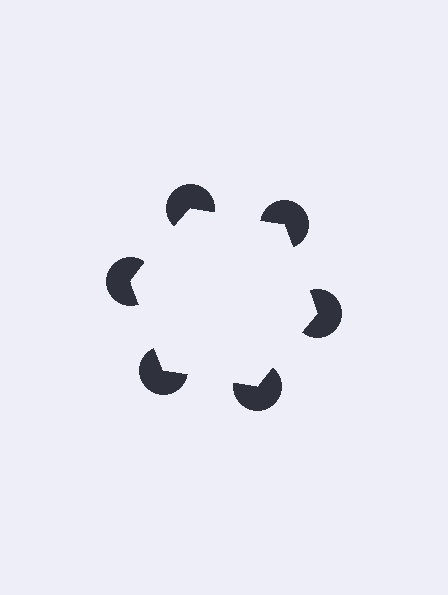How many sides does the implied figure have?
6 sides.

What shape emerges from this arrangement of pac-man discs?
An illusory hexagon — its edges are inferred from the aligned wedge cuts in the pac-man discs, not physically drawn.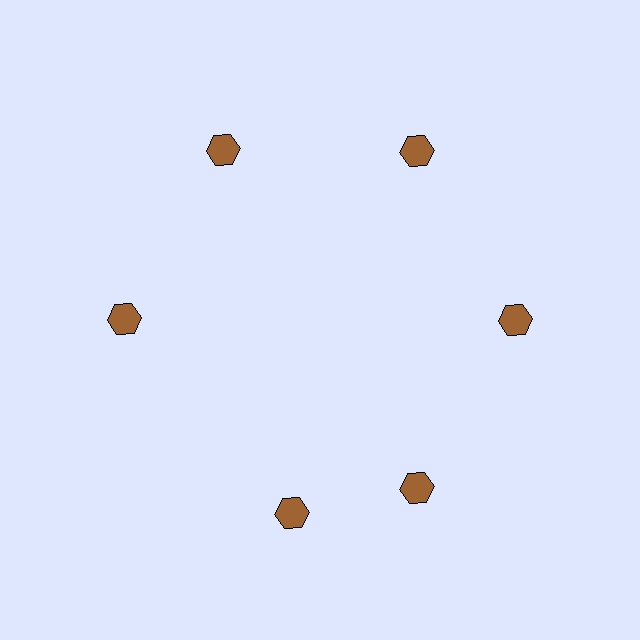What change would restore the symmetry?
The symmetry would be restored by rotating it back into even spacing with its neighbors so that all 6 hexagons sit at equal angles and equal distance from the center.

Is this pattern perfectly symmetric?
No. The 6 brown hexagons are arranged in a ring, but one element near the 7 o'clock position is rotated out of alignment along the ring, breaking the 6-fold rotational symmetry.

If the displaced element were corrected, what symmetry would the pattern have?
It would have 6-fold rotational symmetry — the pattern would map onto itself every 60 degrees.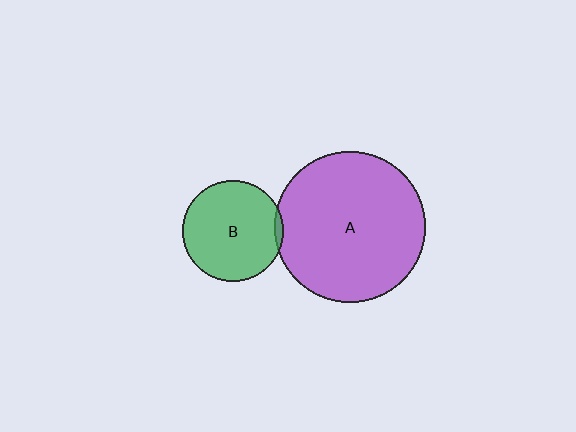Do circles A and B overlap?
Yes.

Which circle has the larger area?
Circle A (purple).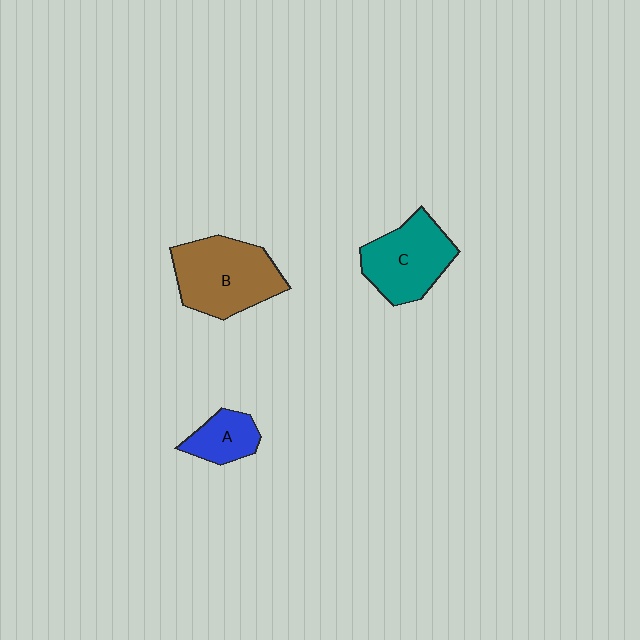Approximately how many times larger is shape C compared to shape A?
Approximately 1.9 times.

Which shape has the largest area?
Shape B (brown).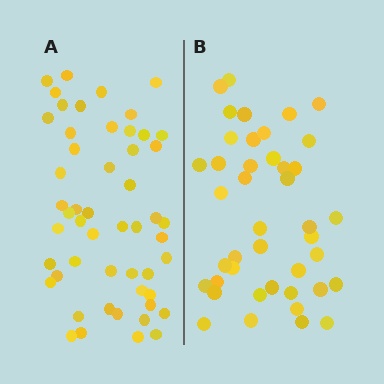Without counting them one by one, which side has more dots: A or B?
Region A (the left region) has more dots.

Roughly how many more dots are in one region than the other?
Region A has roughly 10 or so more dots than region B.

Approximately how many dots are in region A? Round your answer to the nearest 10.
About 50 dots. (The exact count is 52, which rounds to 50.)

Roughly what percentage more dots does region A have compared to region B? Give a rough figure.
About 25% more.